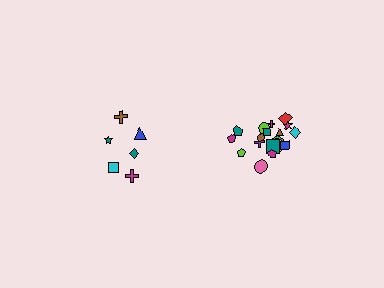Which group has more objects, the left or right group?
The right group.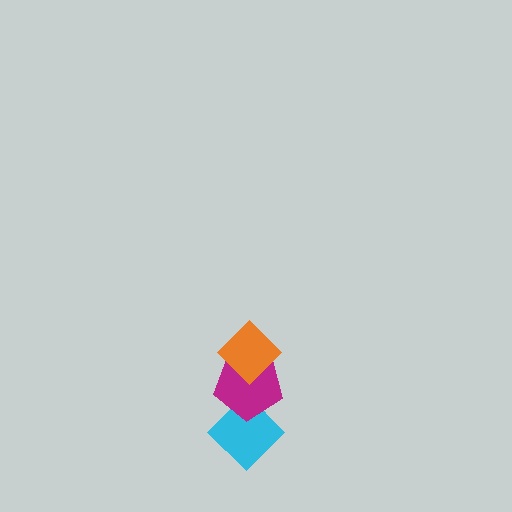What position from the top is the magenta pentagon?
The magenta pentagon is 2nd from the top.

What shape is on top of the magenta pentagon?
The orange diamond is on top of the magenta pentagon.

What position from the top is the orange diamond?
The orange diamond is 1st from the top.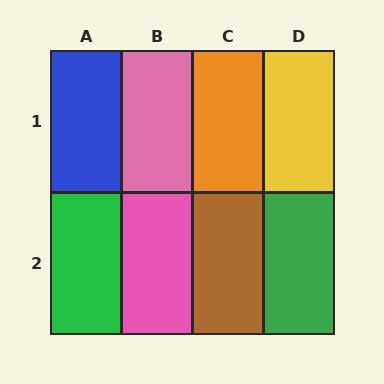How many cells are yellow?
1 cell is yellow.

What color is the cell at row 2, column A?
Green.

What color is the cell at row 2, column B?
Pink.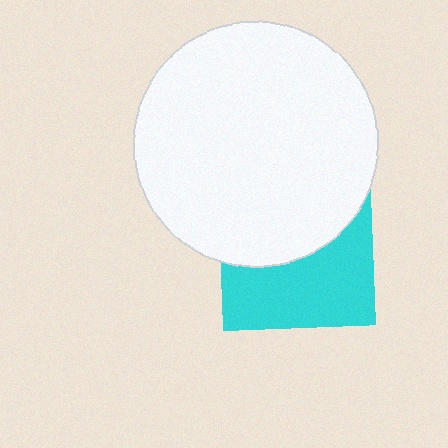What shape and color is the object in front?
The object in front is a white circle.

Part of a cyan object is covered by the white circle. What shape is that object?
It is a square.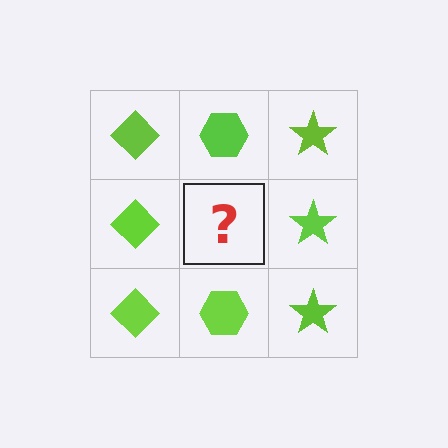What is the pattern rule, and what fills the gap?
The rule is that each column has a consistent shape. The gap should be filled with a lime hexagon.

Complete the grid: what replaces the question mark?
The question mark should be replaced with a lime hexagon.